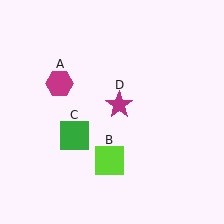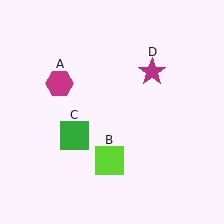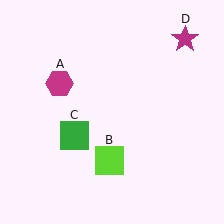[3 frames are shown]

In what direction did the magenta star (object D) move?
The magenta star (object D) moved up and to the right.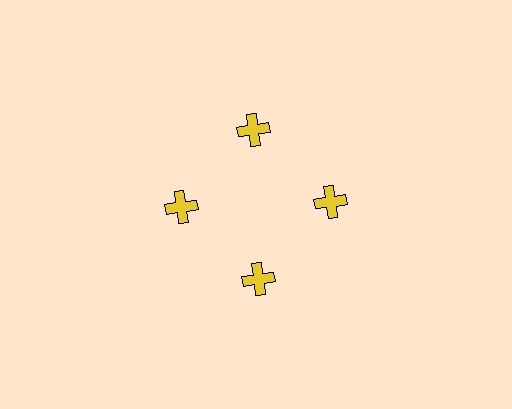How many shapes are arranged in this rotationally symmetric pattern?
There are 4 shapes, arranged in 4 groups of 1.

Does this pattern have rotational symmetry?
Yes, this pattern has 4-fold rotational symmetry. It looks the same after rotating 90 degrees around the center.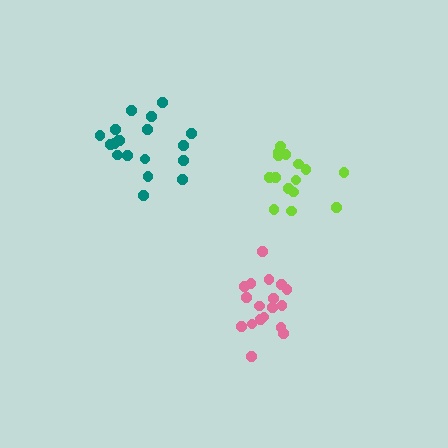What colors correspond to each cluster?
The clusters are colored: lime, pink, teal.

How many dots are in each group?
Group 1: 15 dots, Group 2: 18 dots, Group 3: 19 dots (52 total).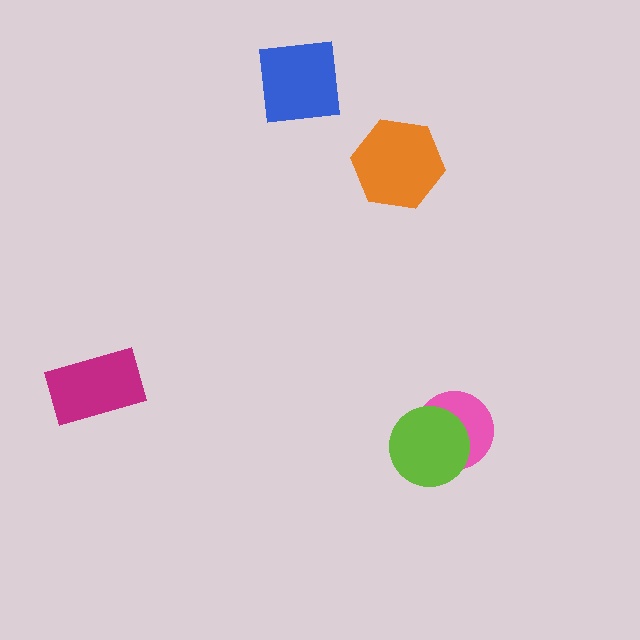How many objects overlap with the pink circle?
1 object overlaps with the pink circle.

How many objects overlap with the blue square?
0 objects overlap with the blue square.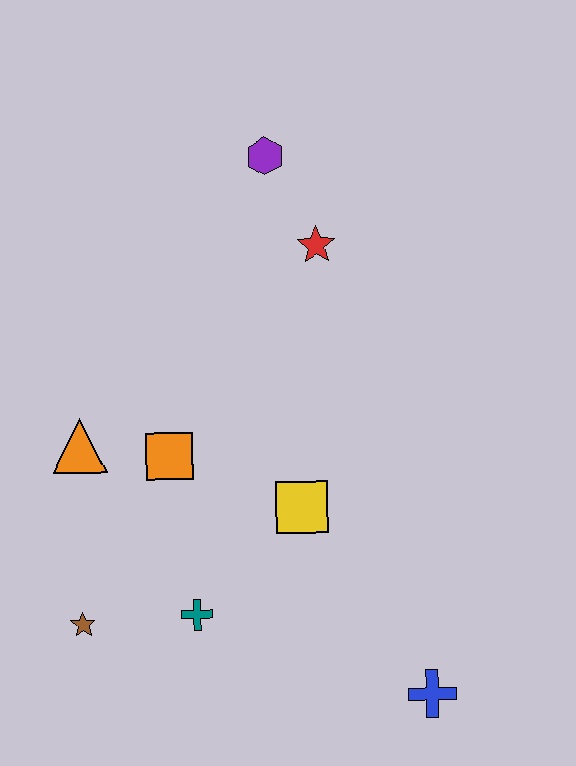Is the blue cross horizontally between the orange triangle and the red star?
No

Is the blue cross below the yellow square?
Yes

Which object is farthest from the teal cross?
The purple hexagon is farthest from the teal cross.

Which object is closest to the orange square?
The orange triangle is closest to the orange square.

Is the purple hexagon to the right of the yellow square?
No